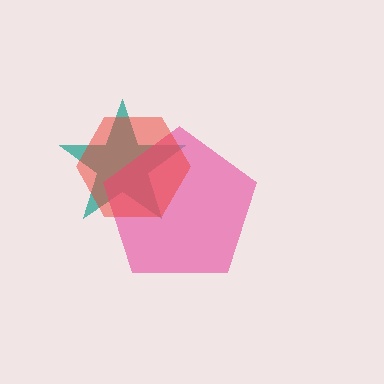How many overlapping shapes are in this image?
There are 3 overlapping shapes in the image.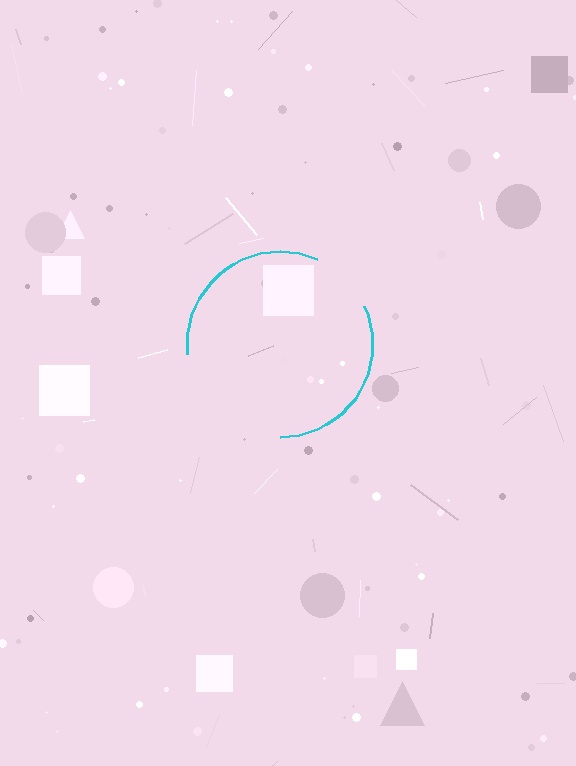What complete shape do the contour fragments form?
The contour fragments form a circle.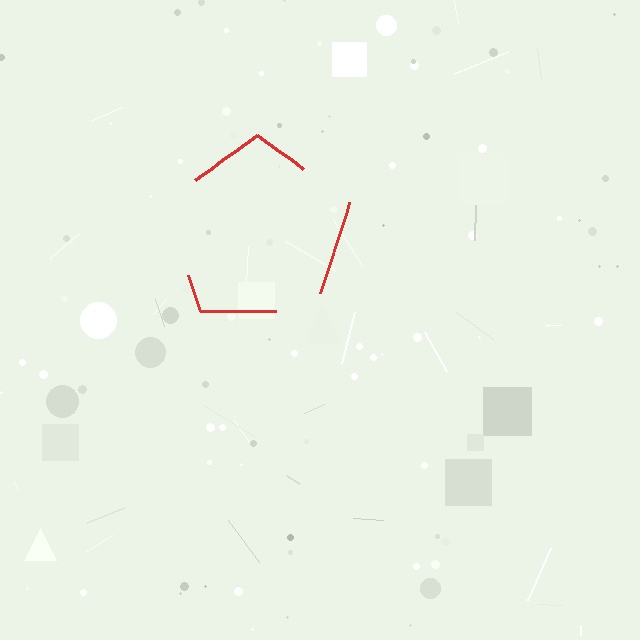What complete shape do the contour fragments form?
The contour fragments form a pentagon.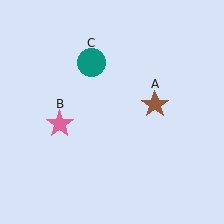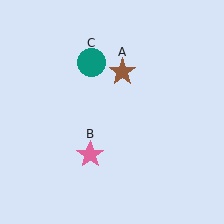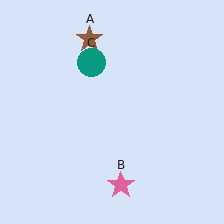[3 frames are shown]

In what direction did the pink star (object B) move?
The pink star (object B) moved down and to the right.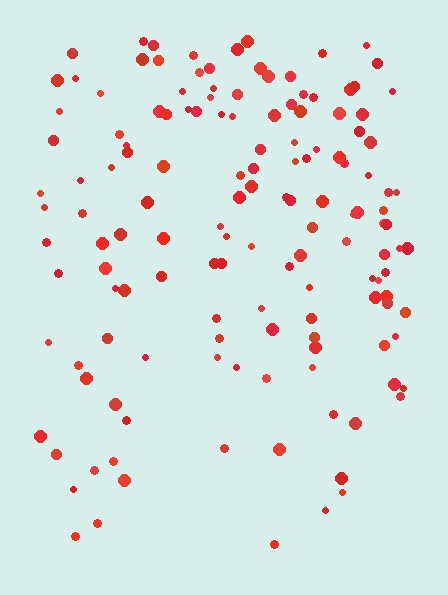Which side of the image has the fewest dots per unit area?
The bottom.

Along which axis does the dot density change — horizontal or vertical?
Vertical.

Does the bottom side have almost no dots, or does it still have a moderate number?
Still a moderate number, just noticeably fewer than the top.